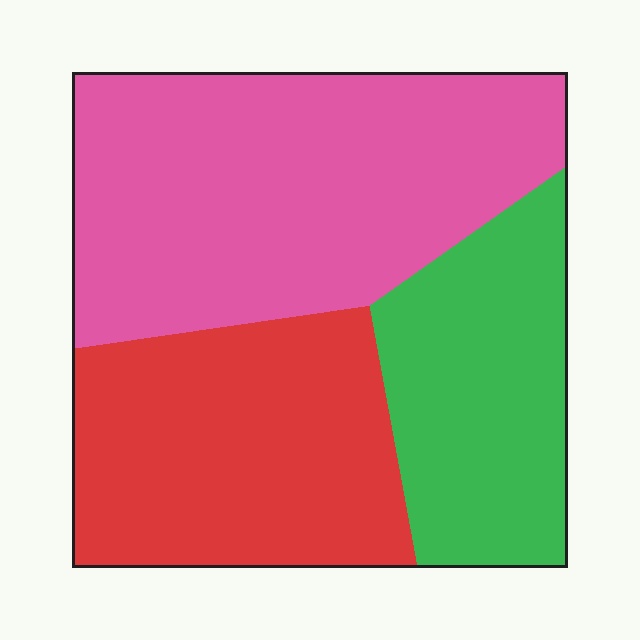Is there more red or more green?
Red.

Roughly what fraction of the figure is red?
Red covers 32% of the figure.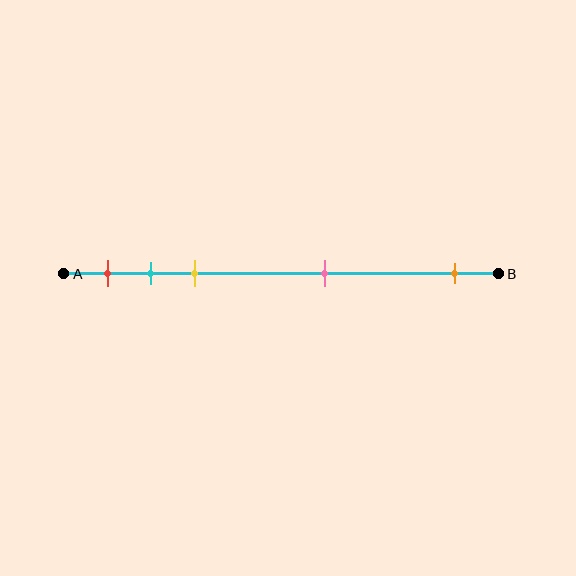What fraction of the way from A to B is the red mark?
The red mark is approximately 10% (0.1) of the way from A to B.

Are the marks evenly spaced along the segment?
No, the marks are not evenly spaced.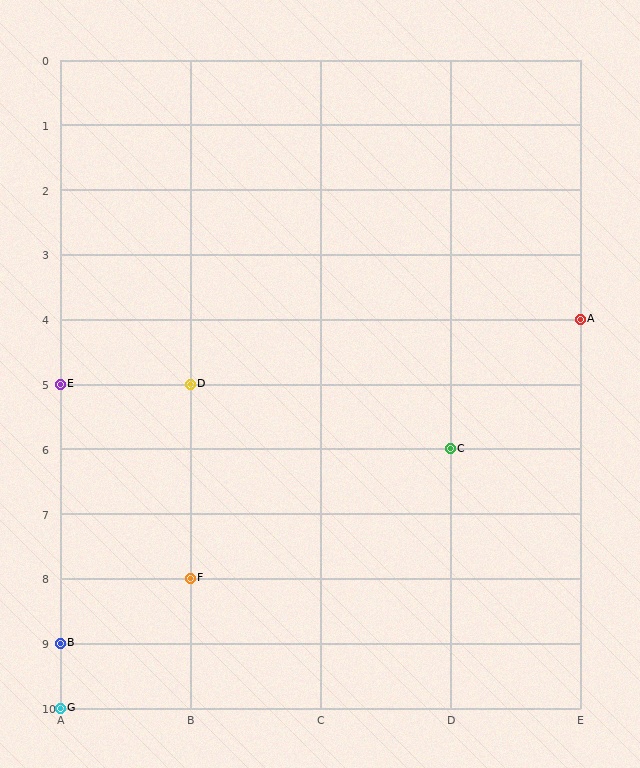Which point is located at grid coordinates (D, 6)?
Point C is at (D, 6).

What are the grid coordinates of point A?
Point A is at grid coordinates (E, 4).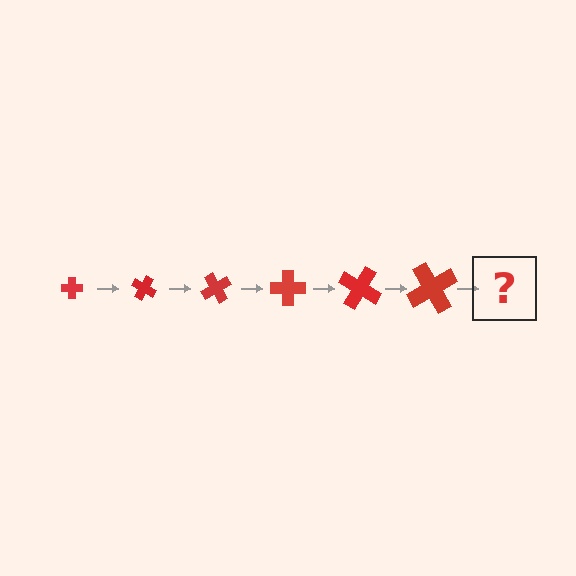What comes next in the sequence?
The next element should be a cross, larger than the previous one and rotated 180 degrees from the start.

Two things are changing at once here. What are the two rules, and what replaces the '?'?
The two rules are that the cross grows larger each step and it rotates 30 degrees each step. The '?' should be a cross, larger than the previous one and rotated 180 degrees from the start.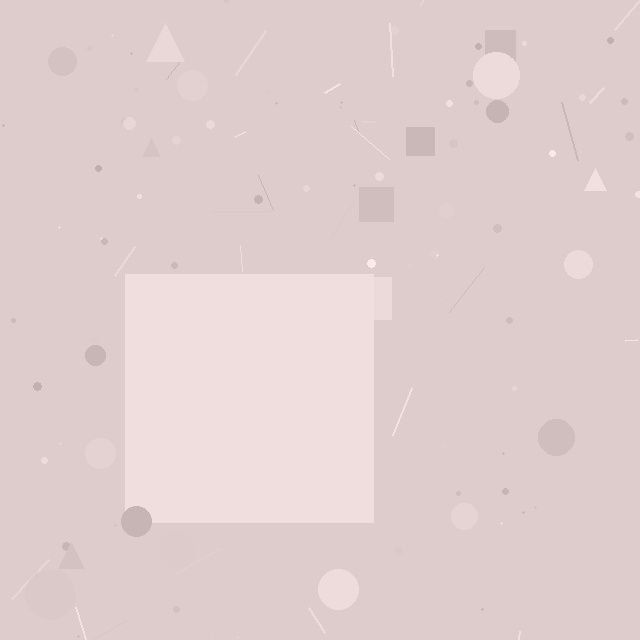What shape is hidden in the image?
A square is hidden in the image.